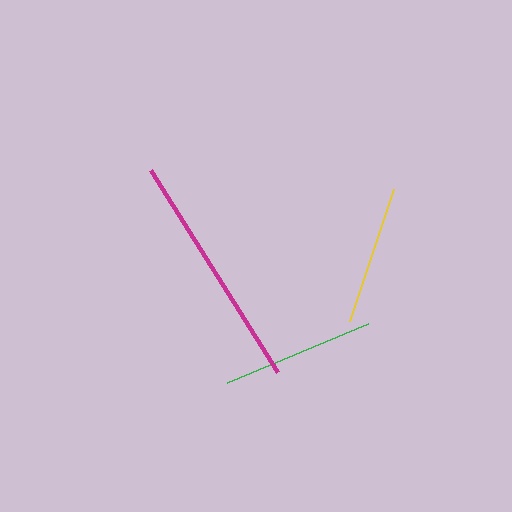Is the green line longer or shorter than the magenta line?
The magenta line is longer than the green line.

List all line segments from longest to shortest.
From longest to shortest: magenta, green, yellow.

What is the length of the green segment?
The green segment is approximately 154 pixels long.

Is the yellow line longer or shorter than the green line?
The green line is longer than the yellow line.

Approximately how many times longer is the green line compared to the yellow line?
The green line is approximately 1.1 times the length of the yellow line.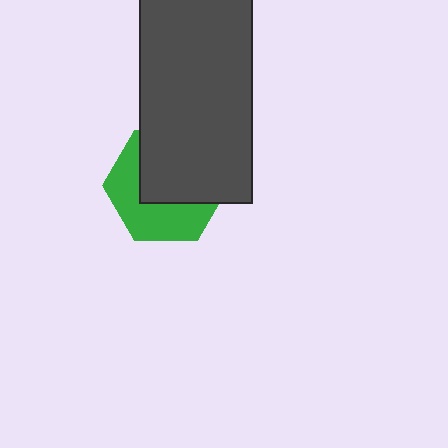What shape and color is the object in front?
The object in front is a dark gray rectangle.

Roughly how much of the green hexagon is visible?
About half of it is visible (roughly 47%).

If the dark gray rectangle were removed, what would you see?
You would see the complete green hexagon.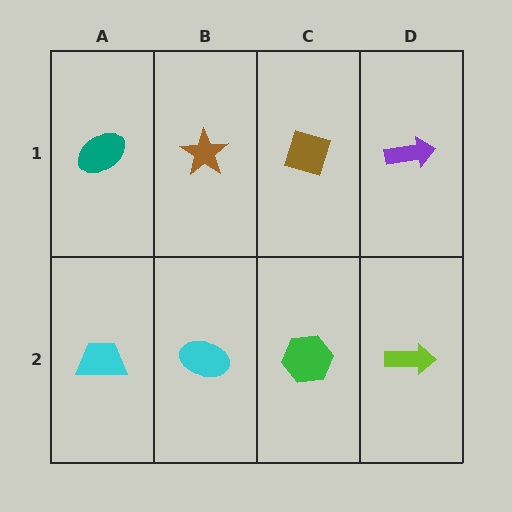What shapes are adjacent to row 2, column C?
A brown diamond (row 1, column C), a cyan ellipse (row 2, column B), a lime arrow (row 2, column D).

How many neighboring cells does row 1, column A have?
2.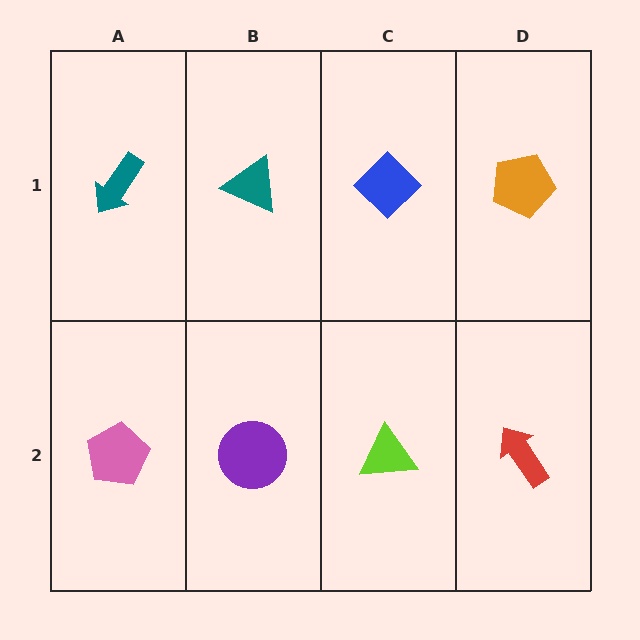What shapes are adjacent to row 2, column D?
An orange pentagon (row 1, column D), a lime triangle (row 2, column C).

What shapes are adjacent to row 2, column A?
A teal arrow (row 1, column A), a purple circle (row 2, column B).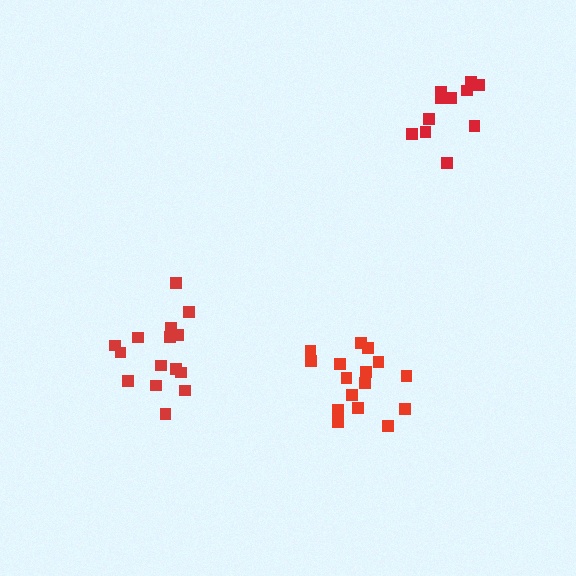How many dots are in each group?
Group 1: 15 dots, Group 2: 11 dots, Group 3: 16 dots (42 total).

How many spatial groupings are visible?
There are 3 spatial groupings.